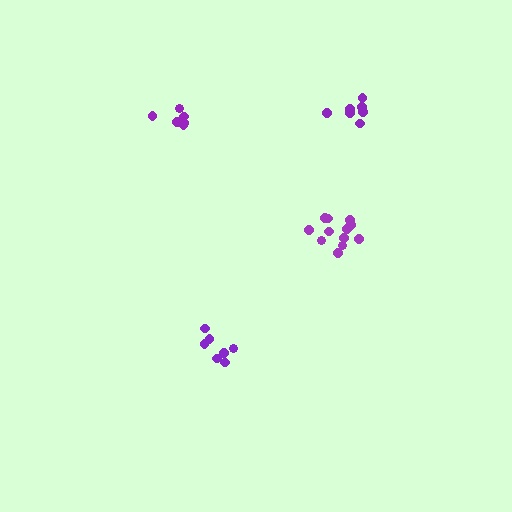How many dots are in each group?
Group 1: 12 dots, Group 2: 8 dots, Group 3: 7 dots, Group 4: 6 dots (33 total).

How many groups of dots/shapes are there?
There are 4 groups.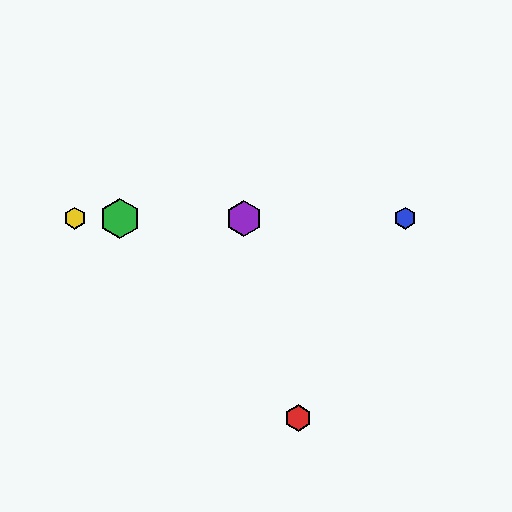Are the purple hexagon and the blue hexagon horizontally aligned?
Yes, both are at y≈218.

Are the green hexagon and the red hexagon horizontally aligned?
No, the green hexagon is at y≈218 and the red hexagon is at y≈418.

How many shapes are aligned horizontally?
4 shapes (the blue hexagon, the green hexagon, the yellow hexagon, the purple hexagon) are aligned horizontally.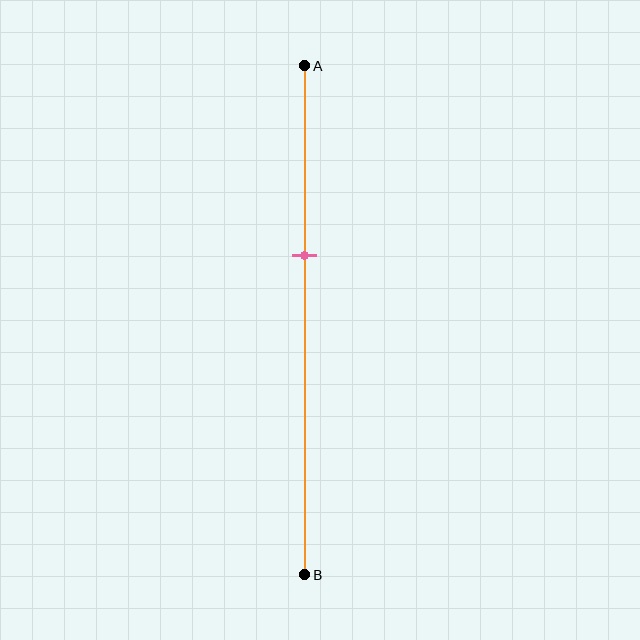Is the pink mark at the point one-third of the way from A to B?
No, the mark is at about 35% from A, not at the 33% one-third point.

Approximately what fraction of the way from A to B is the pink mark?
The pink mark is approximately 35% of the way from A to B.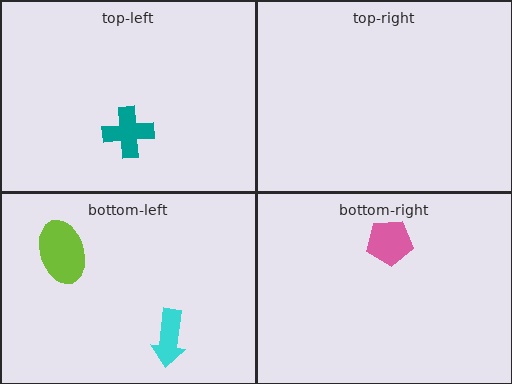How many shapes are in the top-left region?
1.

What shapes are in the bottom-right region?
The pink pentagon.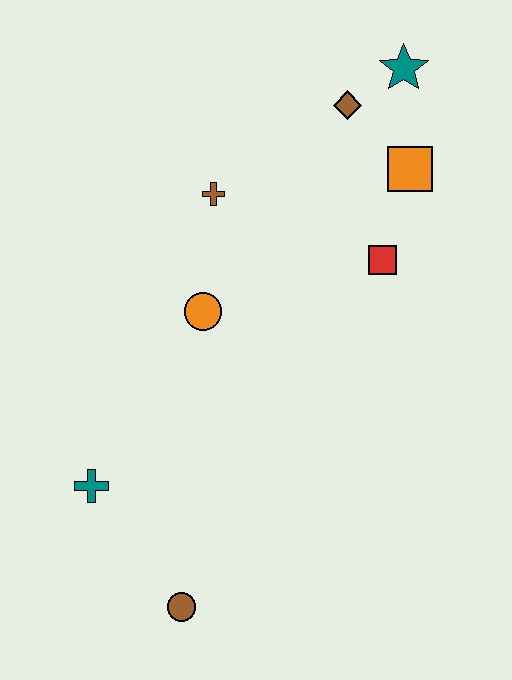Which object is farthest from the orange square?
The brown circle is farthest from the orange square.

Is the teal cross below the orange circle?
Yes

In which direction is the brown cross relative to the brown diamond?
The brown cross is to the left of the brown diamond.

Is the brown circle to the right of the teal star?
No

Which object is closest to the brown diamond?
The teal star is closest to the brown diamond.